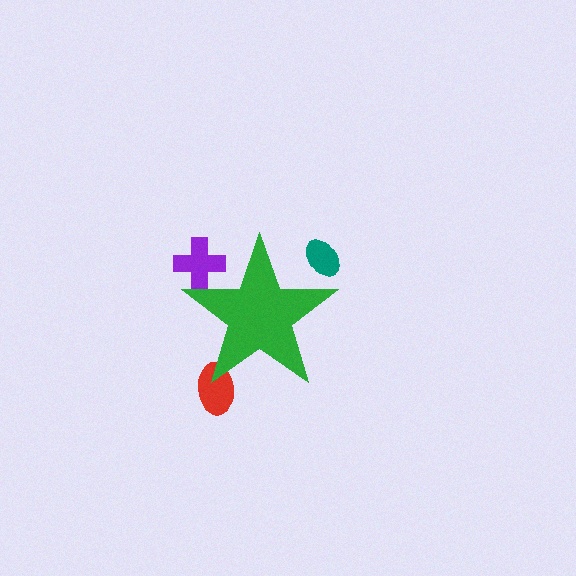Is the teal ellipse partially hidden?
Yes, the teal ellipse is partially hidden behind the green star.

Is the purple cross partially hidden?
Yes, the purple cross is partially hidden behind the green star.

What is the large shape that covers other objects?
A green star.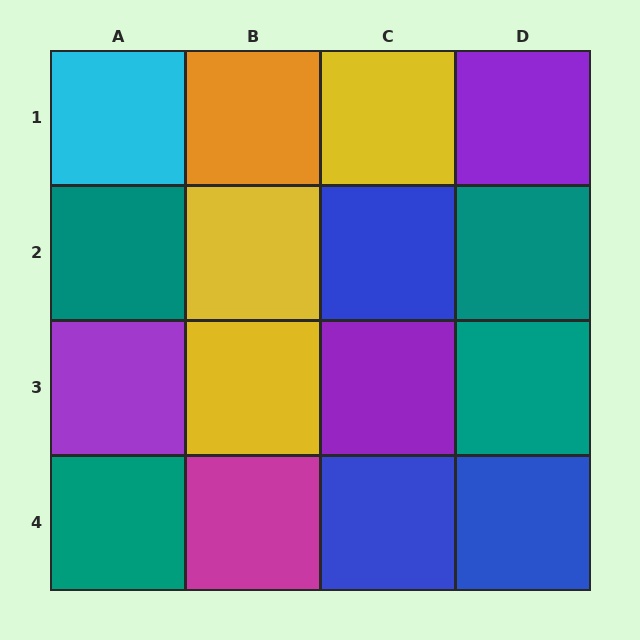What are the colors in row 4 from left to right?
Teal, magenta, blue, blue.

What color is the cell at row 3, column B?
Yellow.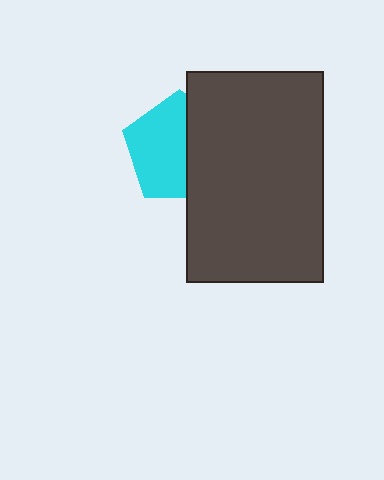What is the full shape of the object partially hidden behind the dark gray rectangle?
The partially hidden object is a cyan pentagon.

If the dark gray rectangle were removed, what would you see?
You would see the complete cyan pentagon.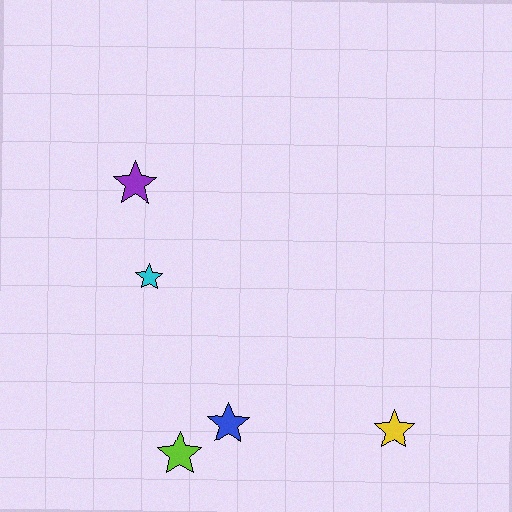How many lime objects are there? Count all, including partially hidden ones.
There is 1 lime object.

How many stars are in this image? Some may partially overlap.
There are 5 stars.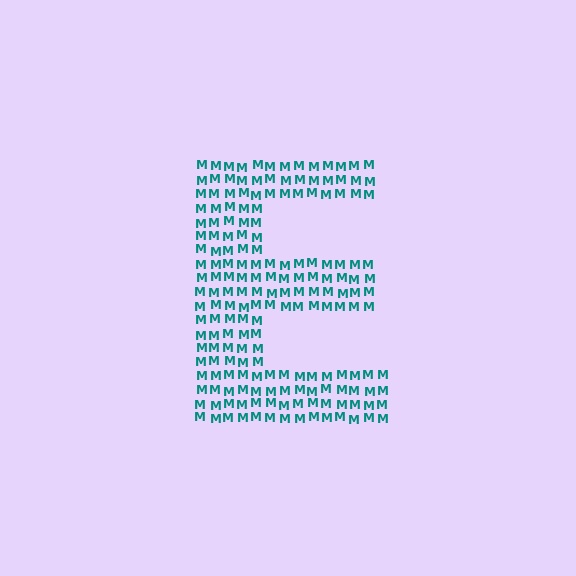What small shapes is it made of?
It is made of small letter M's.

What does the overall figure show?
The overall figure shows the letter E.